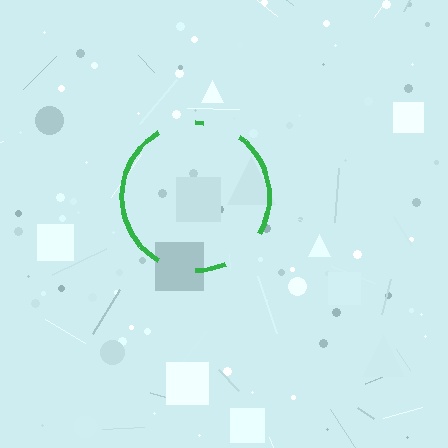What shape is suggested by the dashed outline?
The dashed outline suggests a circle.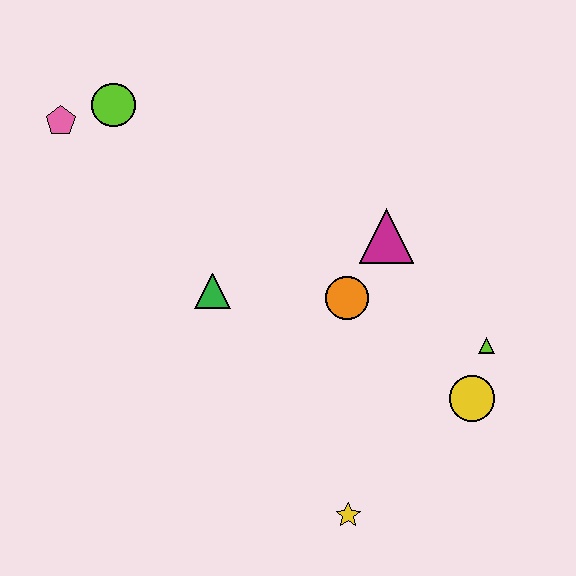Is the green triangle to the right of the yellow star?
No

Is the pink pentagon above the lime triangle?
Yes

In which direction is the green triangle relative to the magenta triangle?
The green triangle is to the left of the magenta triangle.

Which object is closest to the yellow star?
The yellow circle is closest to the yellow star.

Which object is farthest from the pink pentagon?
The yellow circle is farthest from the pink pentagon.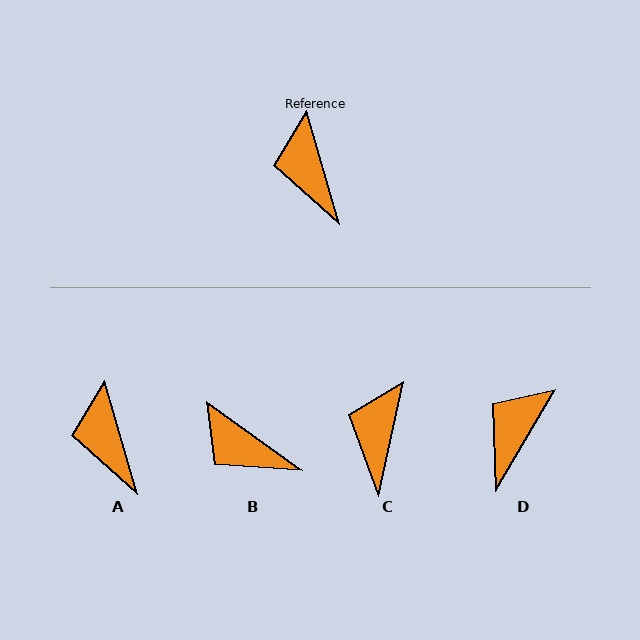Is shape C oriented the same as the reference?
No, it is off by about 28 degrees.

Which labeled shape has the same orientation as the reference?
A.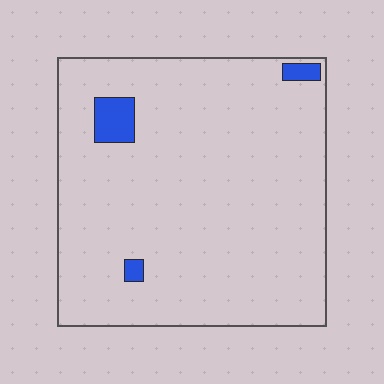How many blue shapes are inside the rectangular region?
3.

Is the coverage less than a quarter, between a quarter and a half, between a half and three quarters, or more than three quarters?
Less than a quarter.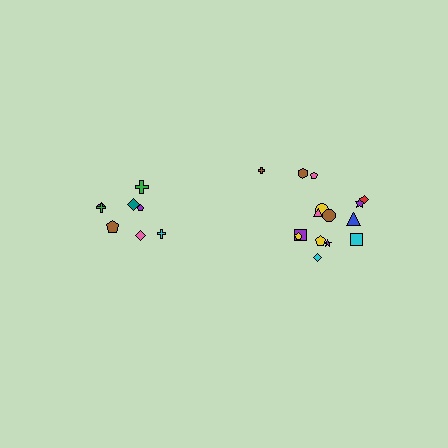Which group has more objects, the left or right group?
The right group.